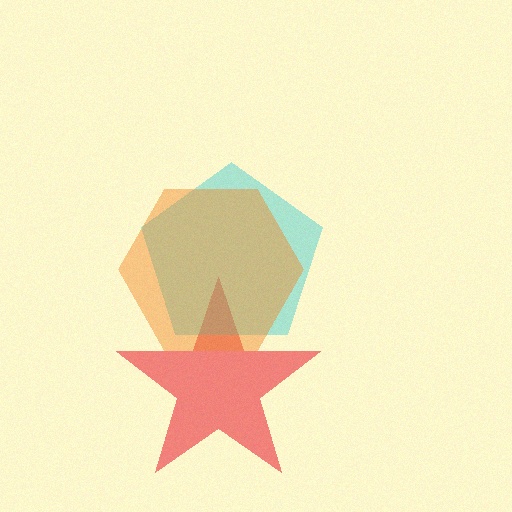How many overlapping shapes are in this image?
There are 3 overlapping shapes in the image.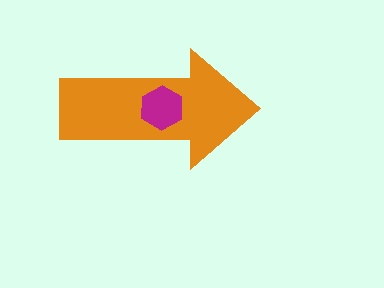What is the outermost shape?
The orange arrow.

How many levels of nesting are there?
2.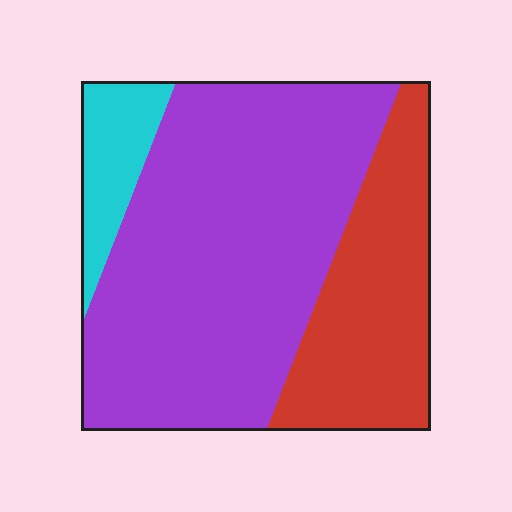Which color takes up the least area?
Cyan, at roughly 10%.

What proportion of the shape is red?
Red covers about 30% of the shape.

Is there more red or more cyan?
Red.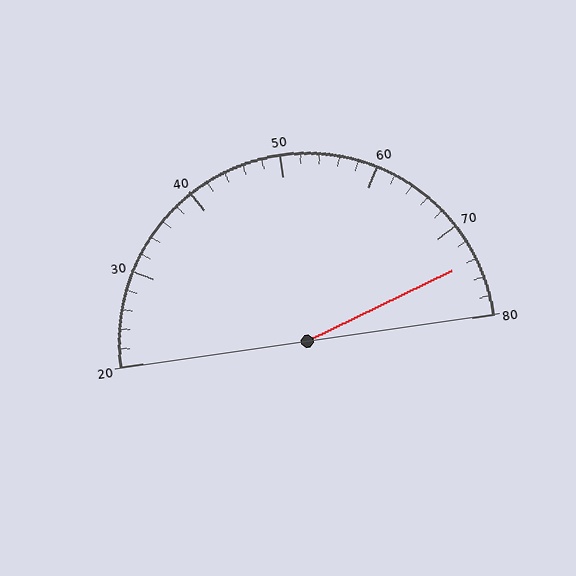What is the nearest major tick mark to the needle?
The nearest major tick mark is 70.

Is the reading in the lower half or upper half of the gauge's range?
The reading is in the upper half of the range (20 to 80).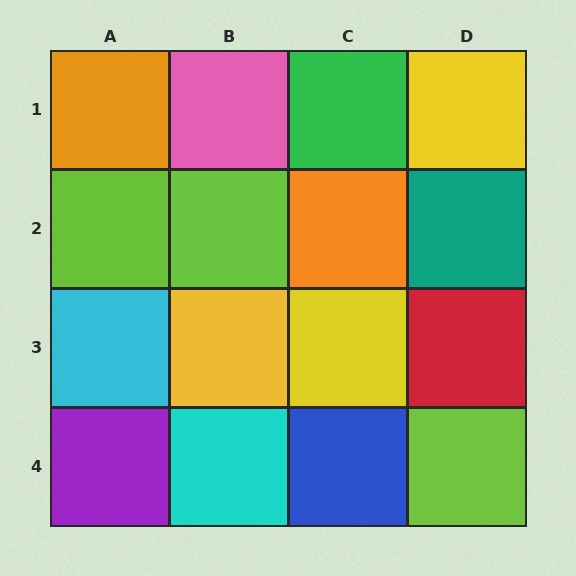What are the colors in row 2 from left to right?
Lime, lime, orange, teal.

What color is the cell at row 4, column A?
Purple.